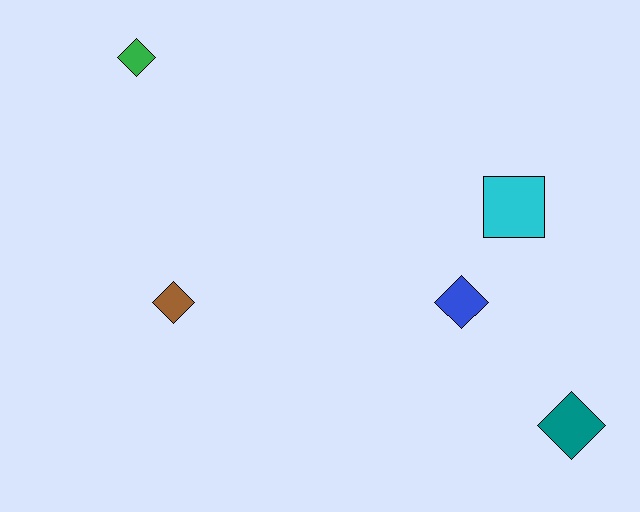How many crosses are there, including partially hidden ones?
There are no crosses.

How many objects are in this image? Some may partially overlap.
There are 5 objects.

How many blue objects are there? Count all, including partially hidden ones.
There is 1 blue object.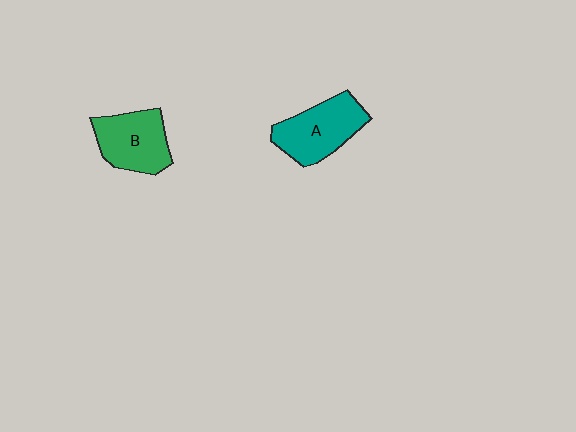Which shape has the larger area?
Shape A (teal).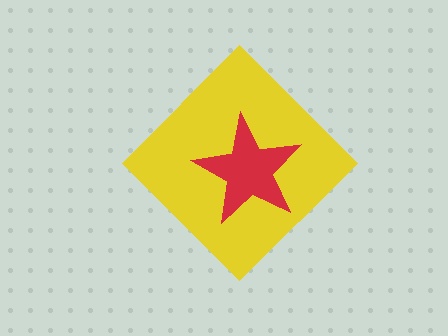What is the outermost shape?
The yellow diamond.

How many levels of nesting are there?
2.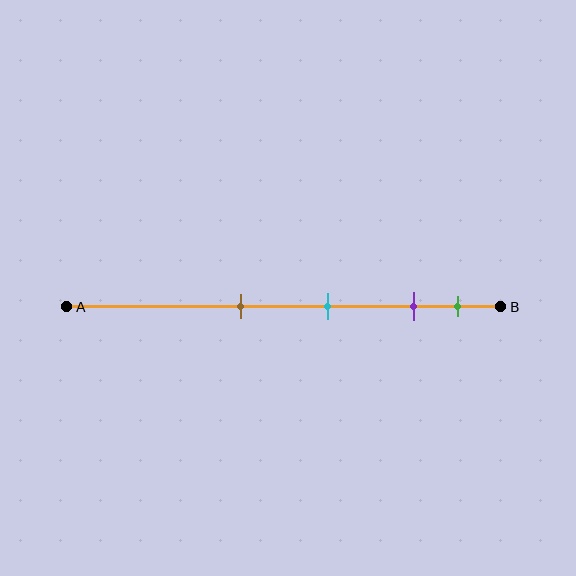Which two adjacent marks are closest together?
The purple and green marks are the closest adjacent pair.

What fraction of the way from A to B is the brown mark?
The brown mark is approximately 40% (0.4) of the way from A to B.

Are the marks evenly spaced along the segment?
No, the marks are not evenly spaced.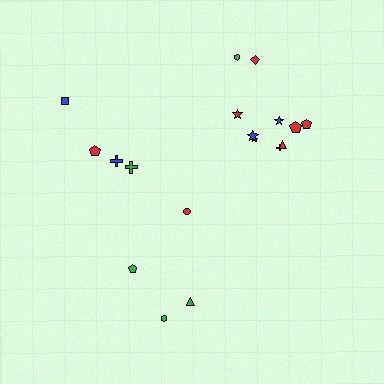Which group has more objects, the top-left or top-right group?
The top-right group.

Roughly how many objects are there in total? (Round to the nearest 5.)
Roughly 20 objects in total.